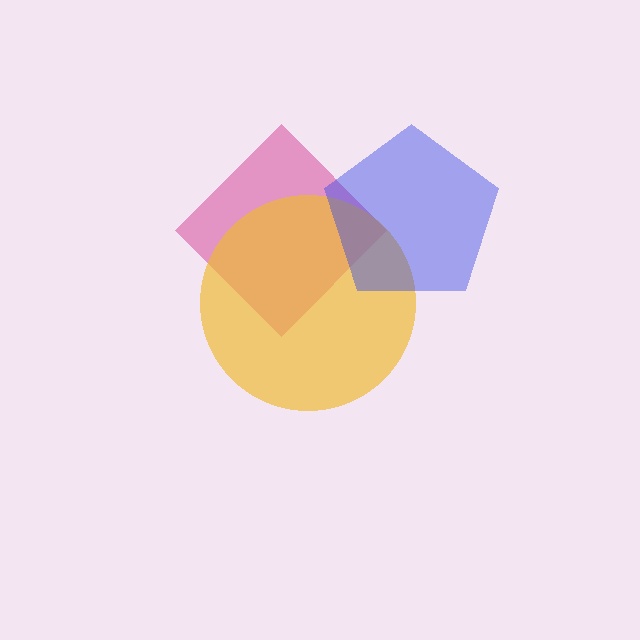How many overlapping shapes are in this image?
There are 3 overlapping shapes in the image.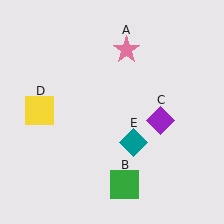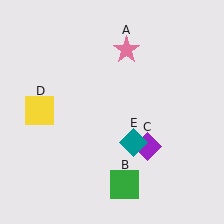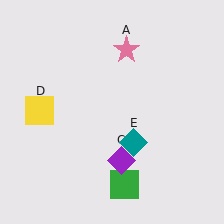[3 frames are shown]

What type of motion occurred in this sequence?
The purple diamond (object C) rotated clockwise around the center of the scene.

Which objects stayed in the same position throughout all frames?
Pink star (object A) and green square (object B) and yellow square (object D) and teal diamond (object E) remained stationary.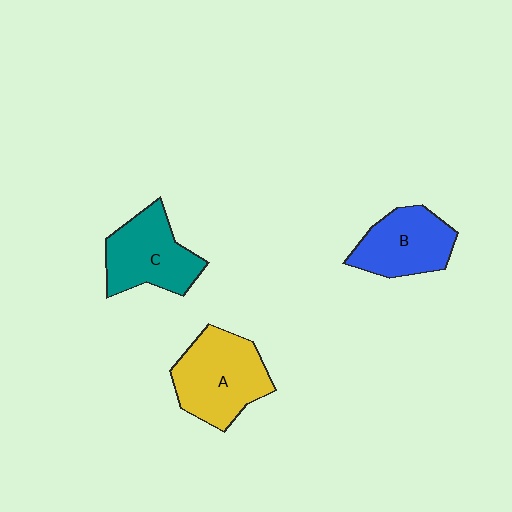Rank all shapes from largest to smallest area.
From largest to smallest: A (yellow), C (teal), B (blue).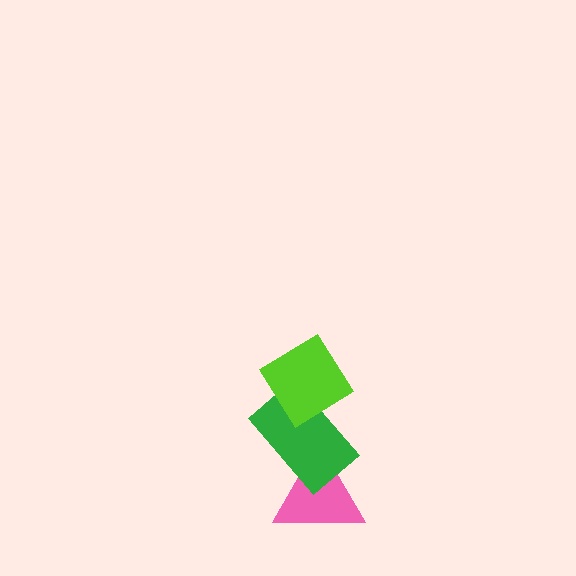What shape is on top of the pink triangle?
The green rectangle is on top of the pink triangle.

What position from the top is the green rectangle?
The green rectangle is 2nd from the top.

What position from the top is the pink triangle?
The pink triangle is 3rd from the top.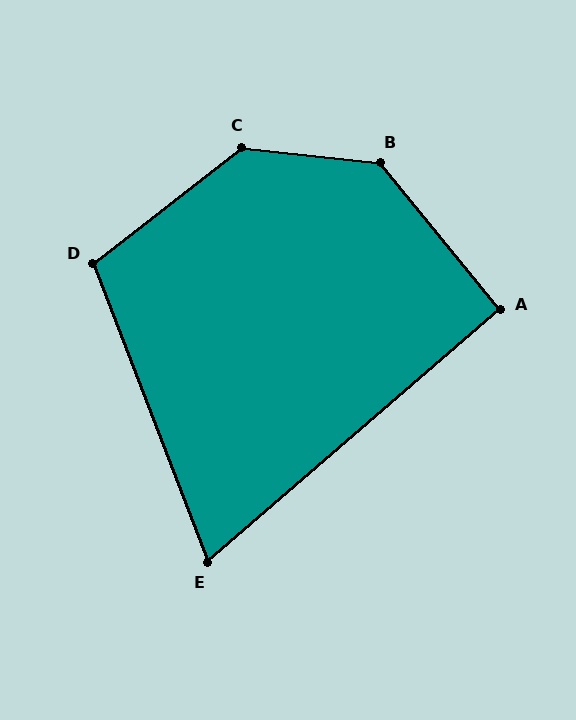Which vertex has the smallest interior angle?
E, at approximately 70 degrees.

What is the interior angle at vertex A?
Approximately 92 degrees (approximately right).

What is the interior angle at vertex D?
Approximately 107 degrees (obtuse).